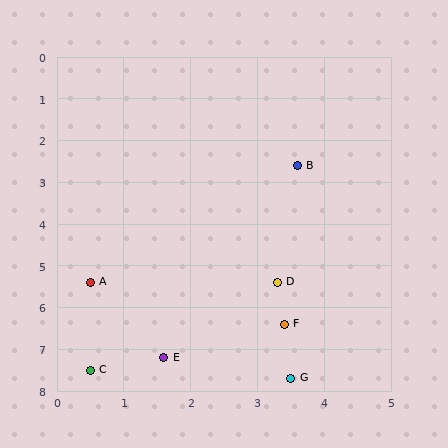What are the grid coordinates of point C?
Point C is at approximately (0.5, 7.5).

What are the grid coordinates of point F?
Point F is at approximately (3.4, 6.4).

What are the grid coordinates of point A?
Point A is at approximately (0.5, 5.4).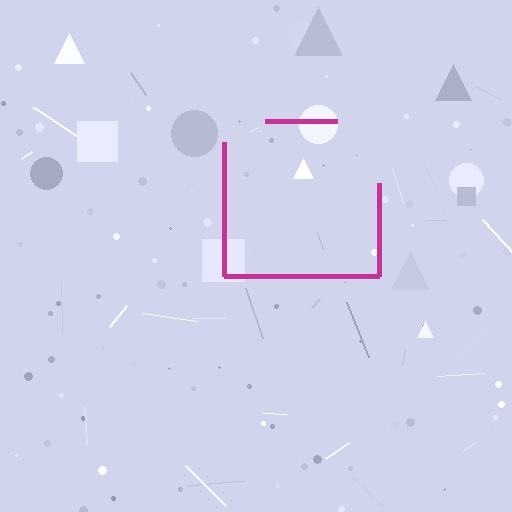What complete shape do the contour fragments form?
The contour fragments form a square.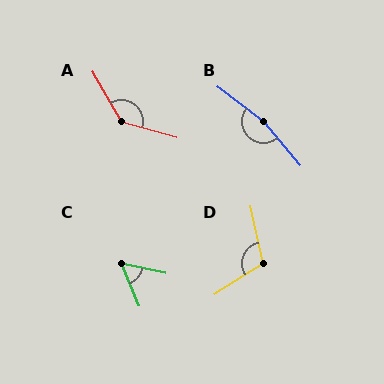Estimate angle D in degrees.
Approximately 110 degrees.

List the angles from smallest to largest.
C (55°), D (110°), A (135°), B (167°).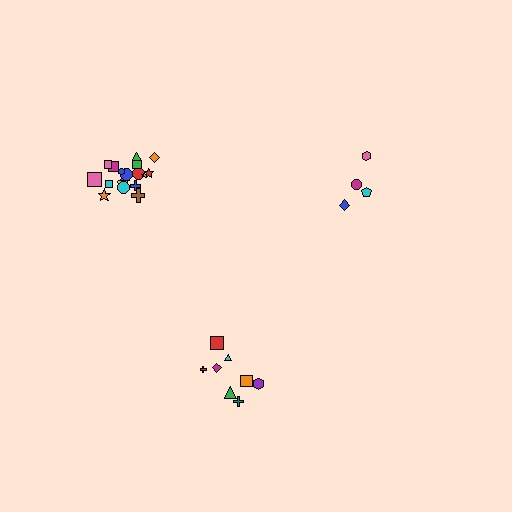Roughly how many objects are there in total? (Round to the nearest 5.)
Roughly 30 objects in total.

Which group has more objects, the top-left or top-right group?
The top-left group.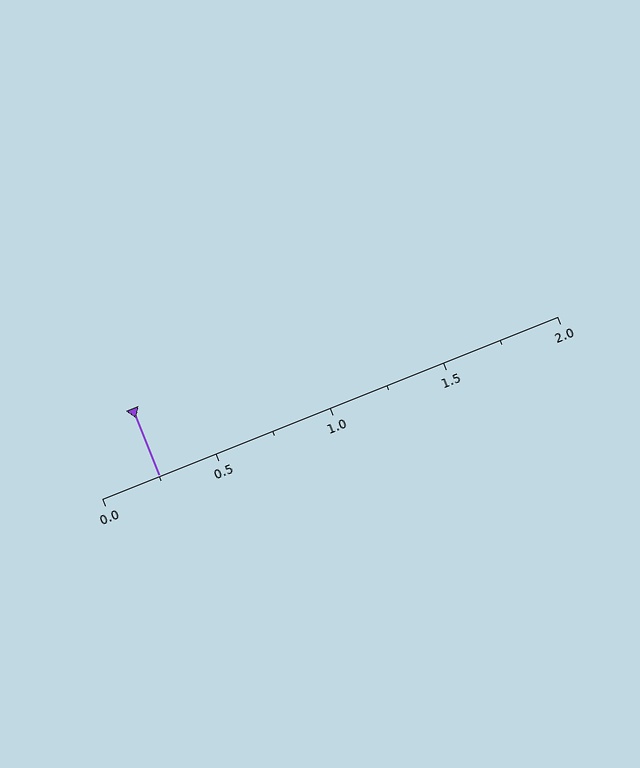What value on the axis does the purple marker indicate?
The marker indicates approximately 0.25.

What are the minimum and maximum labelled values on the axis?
The axis runs from 0.0 to 2.0.